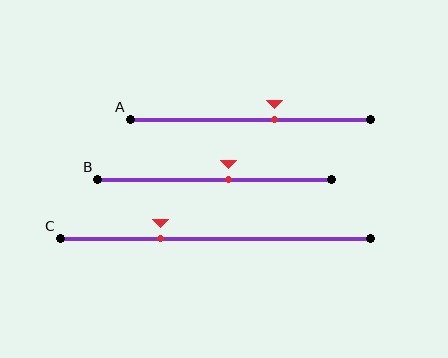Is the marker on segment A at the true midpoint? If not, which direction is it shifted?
No, the marker on segment A is shifted to the right by about 10% of the segment length.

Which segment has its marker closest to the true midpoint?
Segment B has its marker closest to the true midpoint.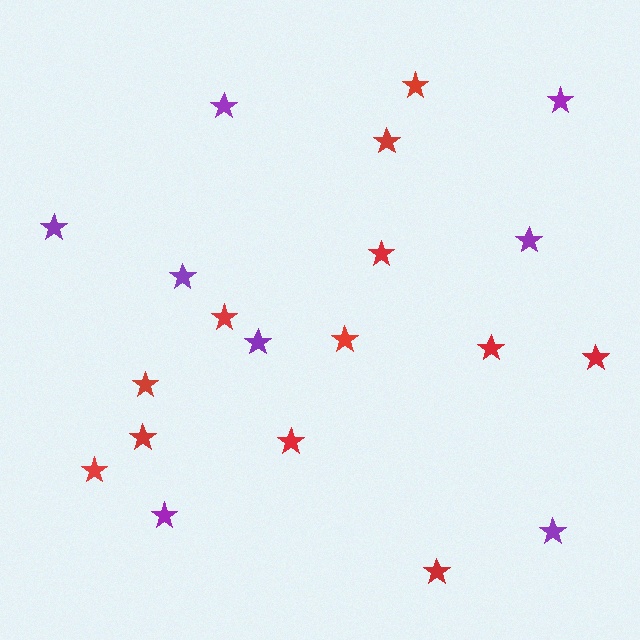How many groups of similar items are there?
There are 2 groups: one group of purple stars (8) and one group of red stars (12).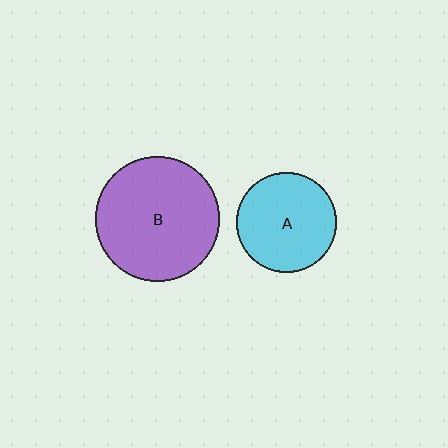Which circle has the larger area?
Circle B (purple).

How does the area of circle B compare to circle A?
Approximately 1.5 times.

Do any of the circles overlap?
No, none of the circles overlap.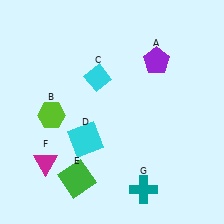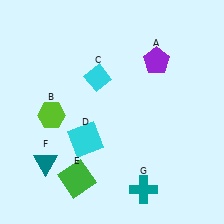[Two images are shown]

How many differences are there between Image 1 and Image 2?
There is 1 difference between the two images.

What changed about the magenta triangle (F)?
In Image 1, F is magenta. In Image 2, it changed to teal.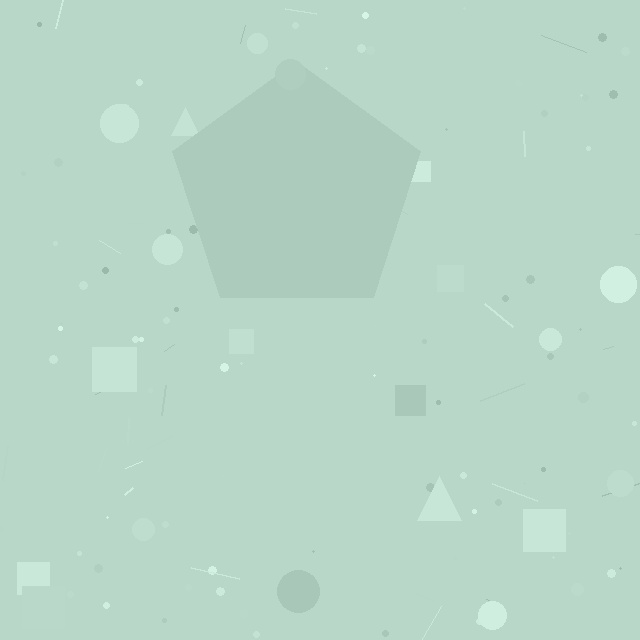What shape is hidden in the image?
A pentagon is hidden in the image.